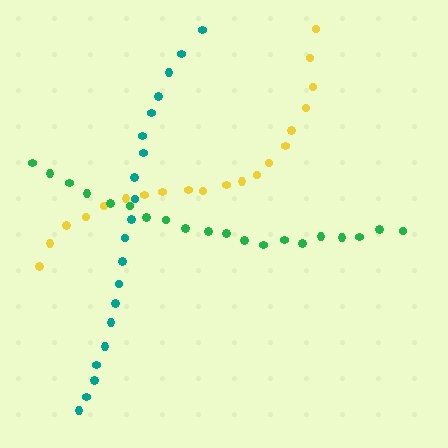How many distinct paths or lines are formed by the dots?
There are 3 distinct paths.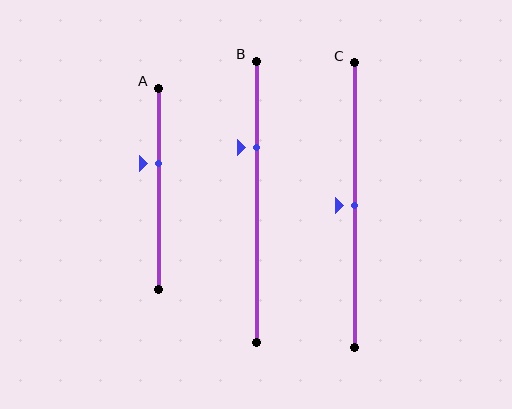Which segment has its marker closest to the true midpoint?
Segment C has its marker closest to the true midpoint.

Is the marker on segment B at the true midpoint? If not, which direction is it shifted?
No, the marker on segment B is shifted upward by about 19% of the segment length.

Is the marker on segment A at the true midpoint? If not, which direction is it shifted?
No, the marker on segment A is shifted upward by about 13% of the segment length.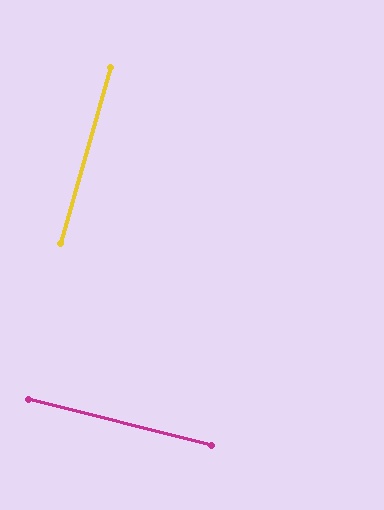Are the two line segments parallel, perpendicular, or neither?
Perpendicular — they meet at approximately 88°.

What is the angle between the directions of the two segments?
Approximately 88 degrees.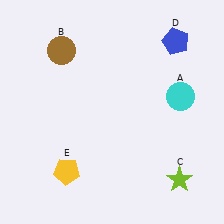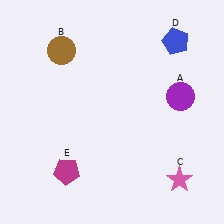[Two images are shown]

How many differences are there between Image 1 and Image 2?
There are 3 differences between the two images.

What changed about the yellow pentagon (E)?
In Image 1, E is yellow. In Image 2, it changed to magenta.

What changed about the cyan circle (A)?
In Image 1, A is cyan. In Image 2, it changed to purple.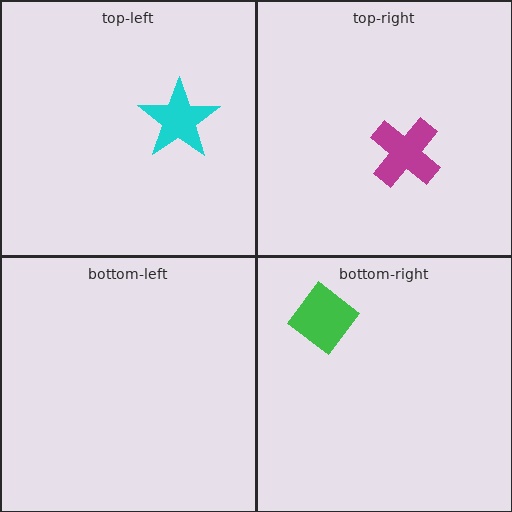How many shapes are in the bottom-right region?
1.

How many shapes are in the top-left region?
1.